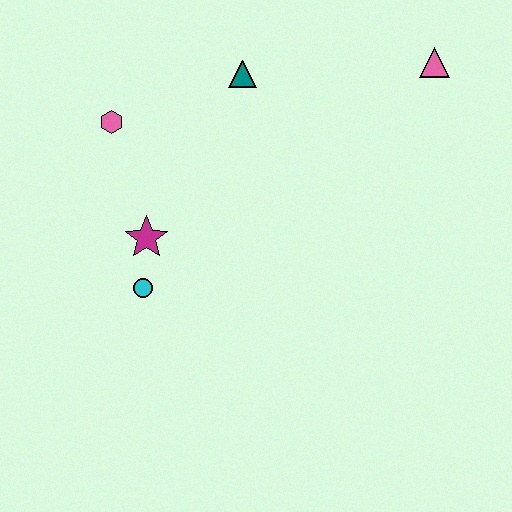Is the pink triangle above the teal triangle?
Yes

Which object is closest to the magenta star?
The cyan circle is closest to the magenta star.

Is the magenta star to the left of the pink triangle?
Yes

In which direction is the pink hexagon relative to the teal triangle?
The pink hexagon is to the left of the teal triangle.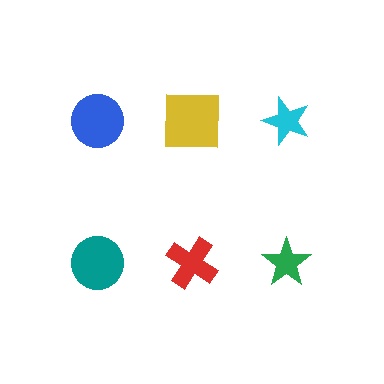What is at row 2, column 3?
A green star.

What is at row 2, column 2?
A red cross.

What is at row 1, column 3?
A cyan star.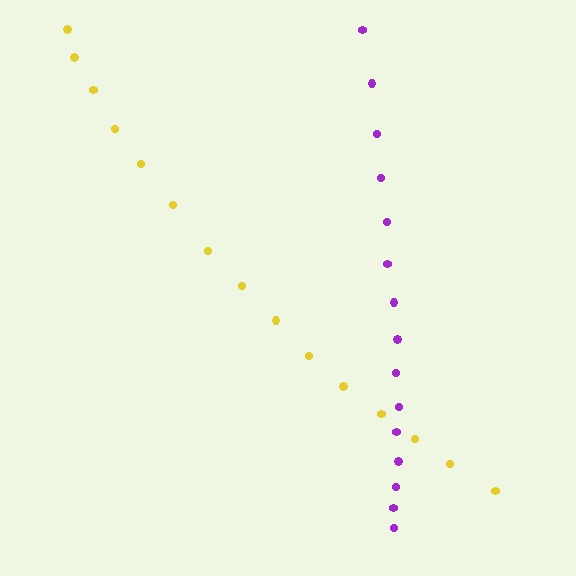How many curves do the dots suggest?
There are 2 distinct paths.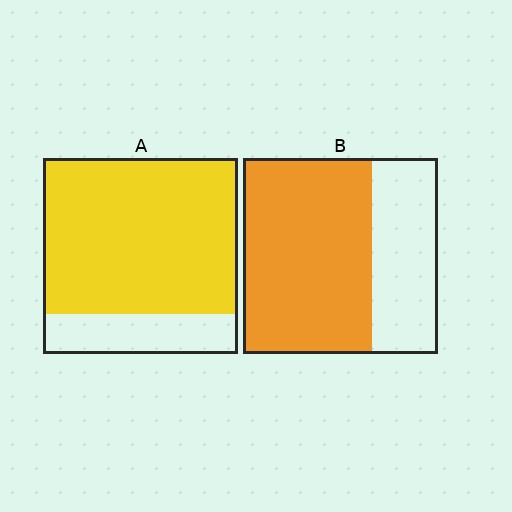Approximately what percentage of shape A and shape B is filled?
A is approximately 80% and B is approximately 65%.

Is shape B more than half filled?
Yes.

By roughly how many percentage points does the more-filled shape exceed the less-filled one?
By roughly 15 percentage points (A over B).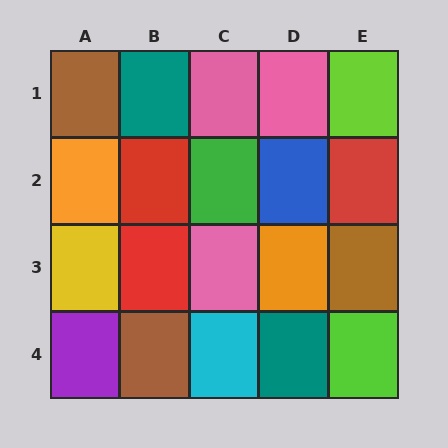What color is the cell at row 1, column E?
Lime.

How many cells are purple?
1 cell is purple.